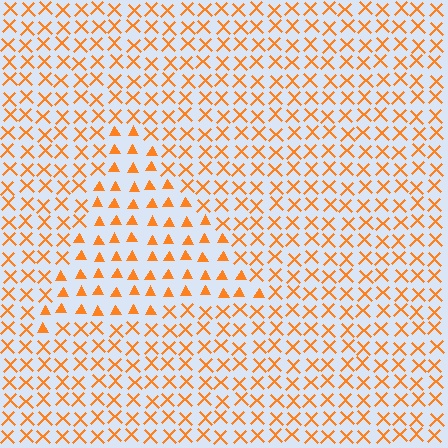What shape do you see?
I see a triangle.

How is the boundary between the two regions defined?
The boundary is defined by a change in element shape: triangles inside vs. X marks outside. All elements share the same color and spacing.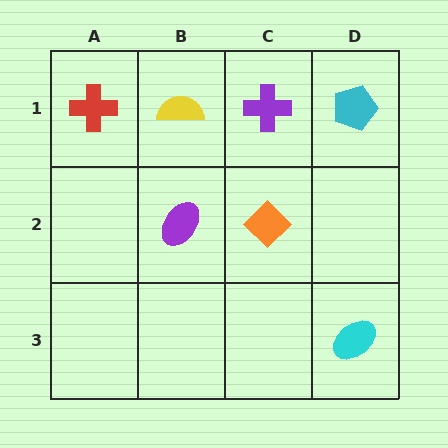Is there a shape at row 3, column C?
No, that cell is empty.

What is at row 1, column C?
A purple cross.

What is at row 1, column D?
A cyan pentagon.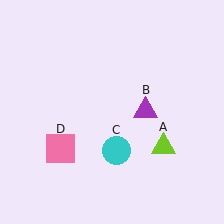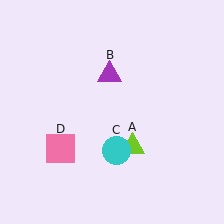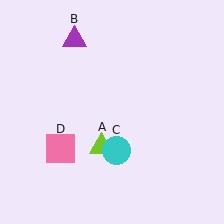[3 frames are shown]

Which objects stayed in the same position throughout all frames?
Cyan circle (object C) and pink square (object D) remained stationary.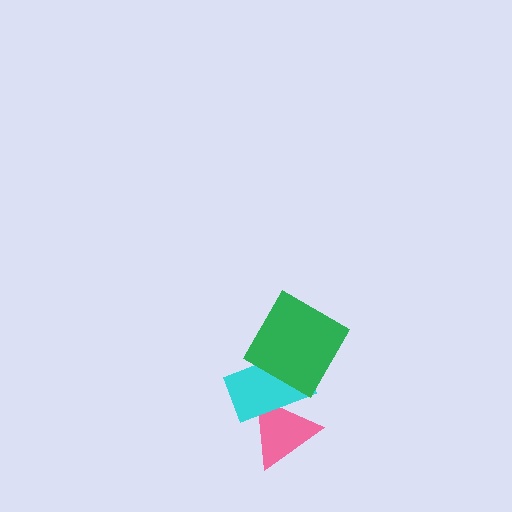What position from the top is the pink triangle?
The pink triangle is 3rd from the top.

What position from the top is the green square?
The green square is 1st from the top.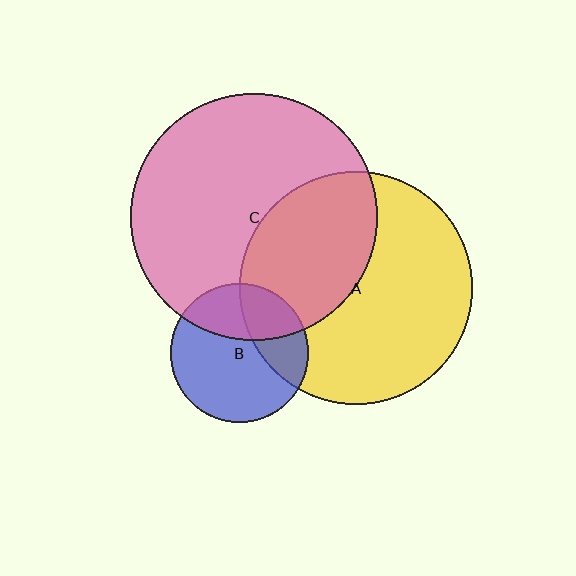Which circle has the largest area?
Circle C (pink).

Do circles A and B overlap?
Yes.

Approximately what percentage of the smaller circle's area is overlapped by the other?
Approximately 30%.